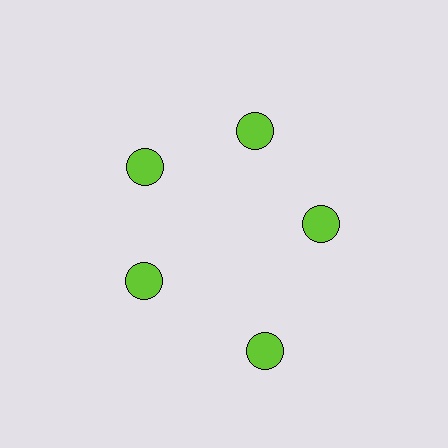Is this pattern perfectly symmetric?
No. The 5 lime circles are arranged in a ring, but one element near the 5 o'clock position is pushed outward from the center, breaking the 5-fold rotational symmetry.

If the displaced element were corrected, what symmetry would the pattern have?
It would have 5-fold rotational symmetry — the pattern would map onto itself every 72 degrees.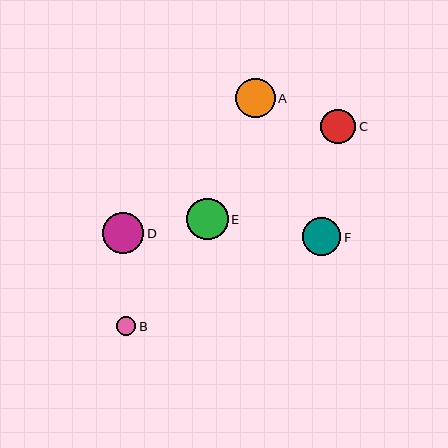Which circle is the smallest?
Circle B is the smallest with a size of approximately 19 pixels.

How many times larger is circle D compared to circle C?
Circle D is approximately 1.2 times the size of circle C.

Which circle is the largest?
Circle E is the largest with a size of approximately 42 pixels.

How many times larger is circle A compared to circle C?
Circle A is approximately 1.1 times the size of circle C.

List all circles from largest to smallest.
From largest to smallest: E, D, A, F, C, B.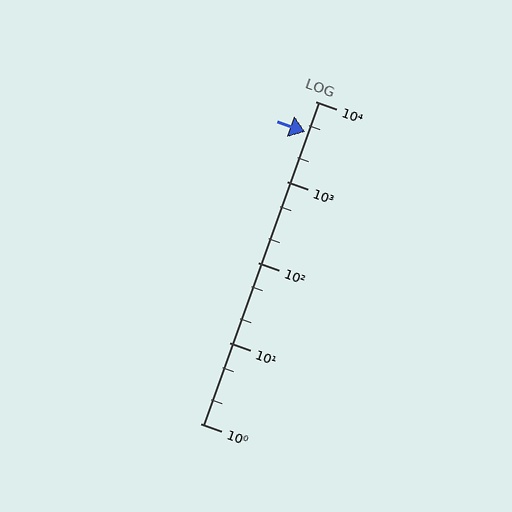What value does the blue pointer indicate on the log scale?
The pointer indicates approximately 4200.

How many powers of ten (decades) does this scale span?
The scale spans 4 decades, from 1 to 10000.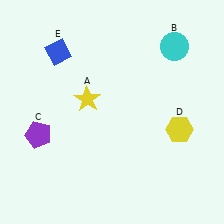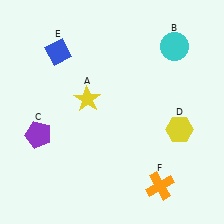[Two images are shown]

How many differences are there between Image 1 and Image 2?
There is 1 difference between the two images.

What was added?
An orange cross (F) was added in Image 2.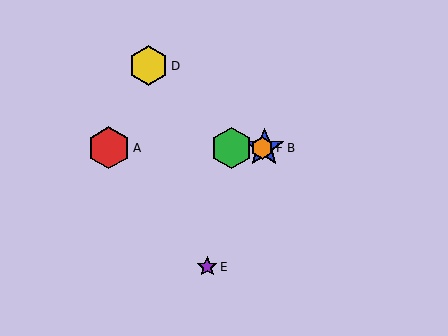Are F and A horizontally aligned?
Yes, both are at y≈148.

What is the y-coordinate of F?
Object F is at y≈148.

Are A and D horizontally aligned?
No, A is at y≈148 and D is at y≈66.